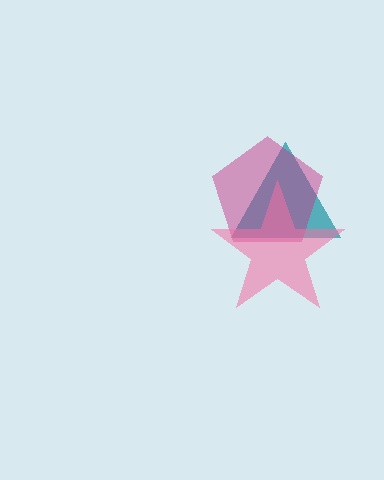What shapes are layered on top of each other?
The layered shapes are: a teal triangle, a magenta pentagon, a pink star.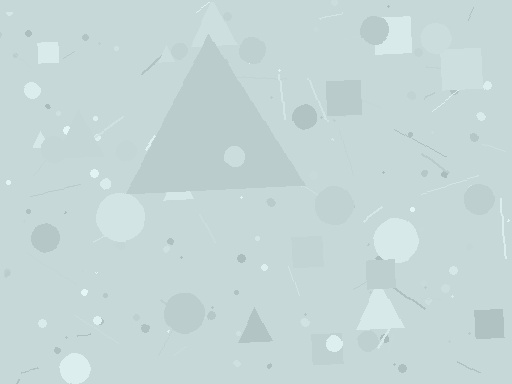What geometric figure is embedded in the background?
A triangle is embedded in the background.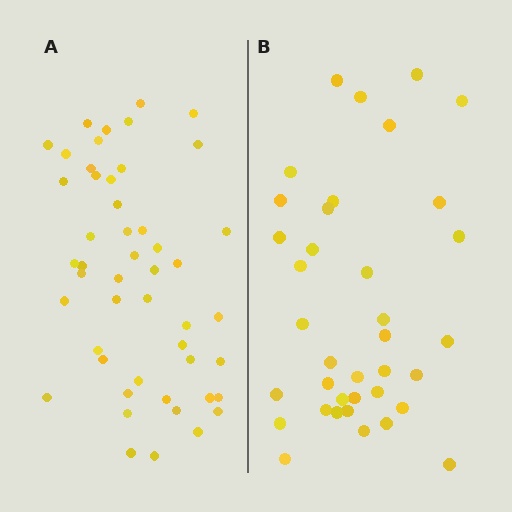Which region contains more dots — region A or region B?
Region A (the left region) has more dots.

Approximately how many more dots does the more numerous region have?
Region A has roughly 12 or so more dots than region B.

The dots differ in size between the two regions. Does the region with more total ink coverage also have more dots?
No. Region B has more total ink coverage because its dots are larger, but region A actually contains more individual dots. Total area can be misleading — the number of items is what matters here.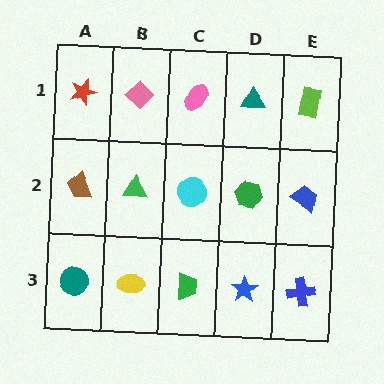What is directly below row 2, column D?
A blue star.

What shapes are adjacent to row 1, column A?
A brown trapezoid (row 2, column A), a pink diamond (row 1, column B).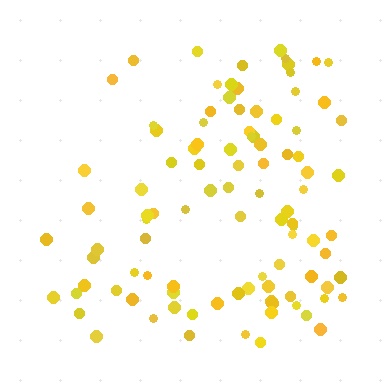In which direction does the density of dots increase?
From left to right, with the right side densest.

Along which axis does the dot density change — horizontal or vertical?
Horizontal.